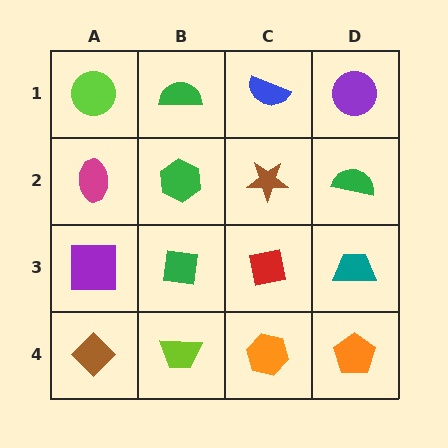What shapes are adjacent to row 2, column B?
A green semicircle (row 1, column B), a green square (row 3, column B), a magenta ellipse (row 2, column A), a brown star (row 2, column C).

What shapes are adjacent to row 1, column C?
A brown star (row 2, column C), a green semicircle (row 1, column B), a purple circle (row 1, column D).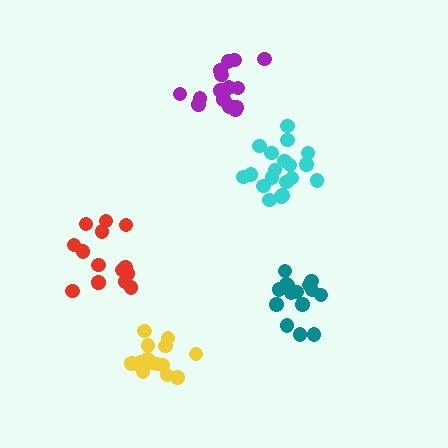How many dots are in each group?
Group 1: 16 dots, Group 2: 16 dots, Group 3: 19 dots, Group 4: 14 dots, Group 5: 15 dots (80 total).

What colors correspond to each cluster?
The clusters are colored: yellow, teal, cyan, red, purple.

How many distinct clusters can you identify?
There are 5 distinct clusters.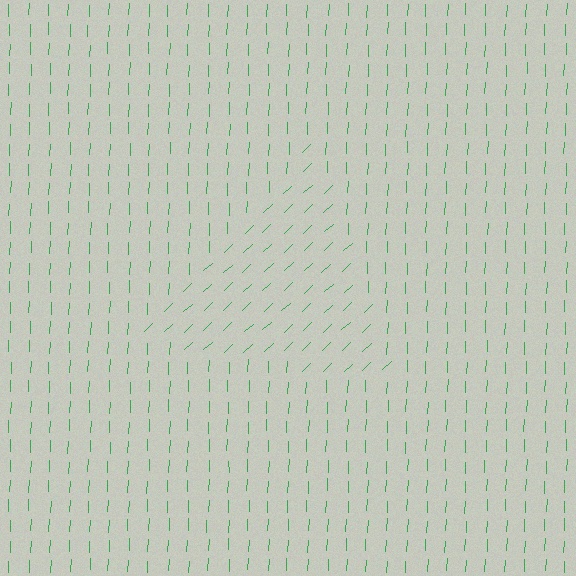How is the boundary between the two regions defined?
The boundary is defined purely by a change in line orientation (approximately 45 degrees difference). All lines are the same color and thickness.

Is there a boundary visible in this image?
Yes, there is a texture boundary formed by a change in line orientation.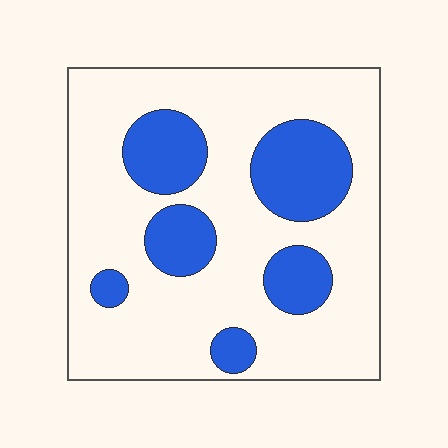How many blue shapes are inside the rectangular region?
6.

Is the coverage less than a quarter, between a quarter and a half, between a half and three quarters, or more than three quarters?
Between a quarter and a half.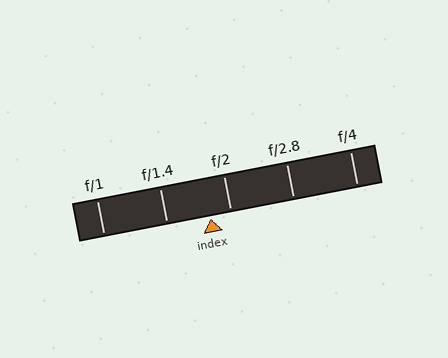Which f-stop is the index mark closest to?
The index mark is closest to f/2.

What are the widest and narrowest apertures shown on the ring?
The widest aperture shown is f/1 and the narrowest is f/4.